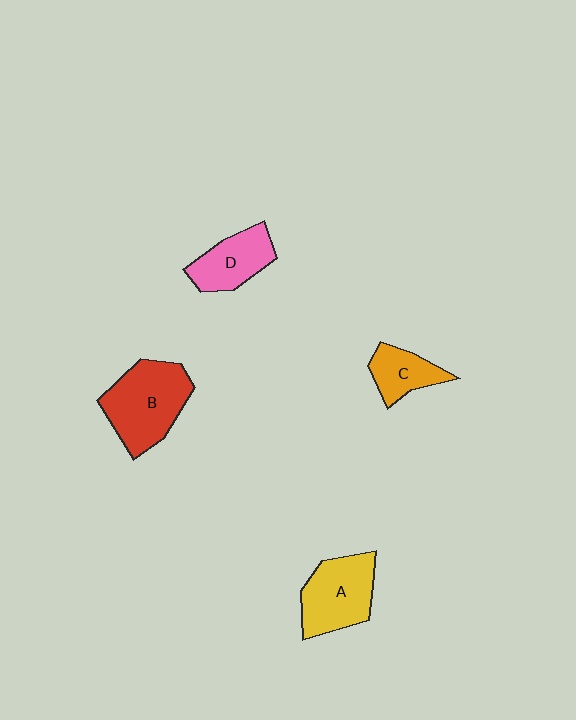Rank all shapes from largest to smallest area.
From largest to smallest: B (red), A (yellow), D (pink), C (orange).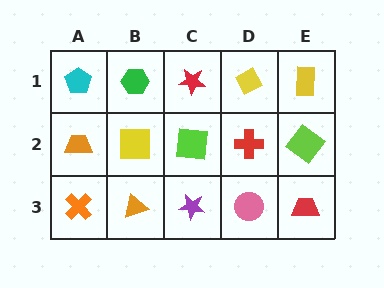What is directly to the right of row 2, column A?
A yellow square.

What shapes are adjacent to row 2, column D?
A yellow diamond (row 1, column D), a pink circle (row 3, column D), a lime square (row 2, column C), a lime diamond (row 2, column E).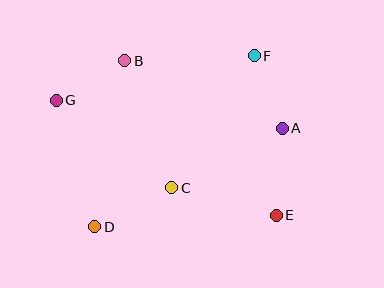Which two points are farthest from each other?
Points E and G are farthest from each other.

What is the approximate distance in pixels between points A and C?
The distance between A and C is approximately 126 pixels.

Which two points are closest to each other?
Points A and F are closest to each other.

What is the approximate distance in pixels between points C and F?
The distance between C and F is approximately 156 pixels.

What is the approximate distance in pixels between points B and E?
The distance between B and E is approximately 217 pixels.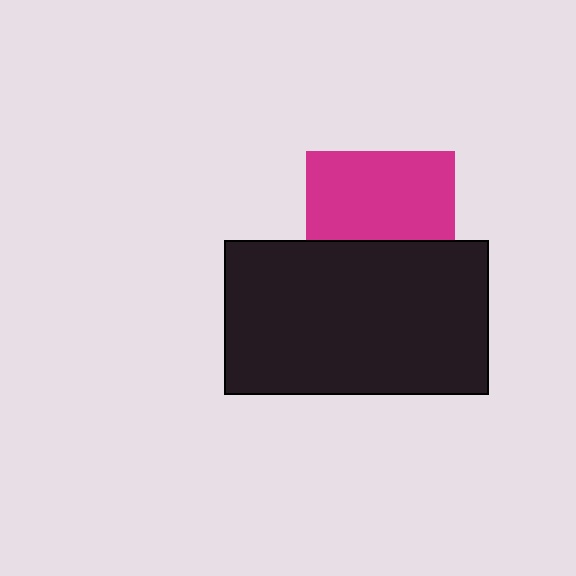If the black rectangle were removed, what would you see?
You would see the complete magenta square.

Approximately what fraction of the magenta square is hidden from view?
Roughly 41% of the magenta square is hidden behind the black rectangle.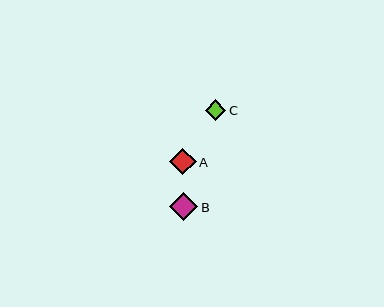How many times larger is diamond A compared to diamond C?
Diamond A is approximately 1.3 times the size of diamond C.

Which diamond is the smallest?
Diamond C is the smallest with a size of approximately 21 pixels.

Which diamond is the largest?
Diamond B is the largest with a size of approximately 28 pixels.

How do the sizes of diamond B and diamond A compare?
Diamond B and diamond A are approximately the same size.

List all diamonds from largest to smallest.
From largest to smallest: B, A, C.